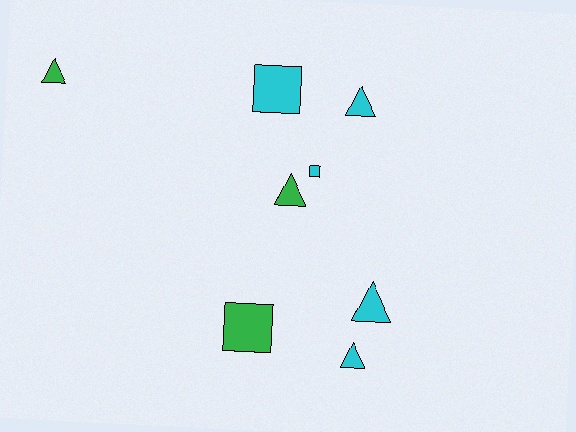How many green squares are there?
There is 1 green square.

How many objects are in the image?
There are 8 objects.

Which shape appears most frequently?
Triangle, with 5 objects.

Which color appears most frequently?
Cyan, with 5 objects.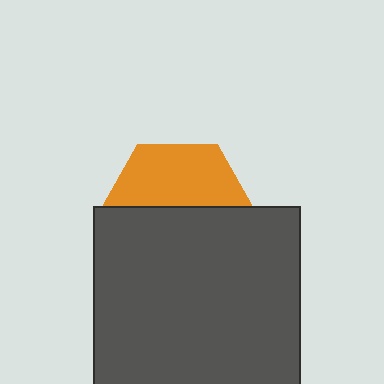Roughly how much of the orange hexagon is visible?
A small part of it is visible (roughly 43%).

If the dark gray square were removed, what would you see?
You would see the complete orange hexagon.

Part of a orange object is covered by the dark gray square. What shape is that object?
It is a hexagon.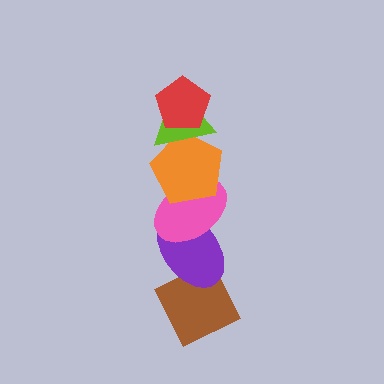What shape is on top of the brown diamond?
The purple ellipse is on top of the brown diamond.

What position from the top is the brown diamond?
The brown diamond is 6th from the top.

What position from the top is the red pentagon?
The red pentagon is 1st from the top.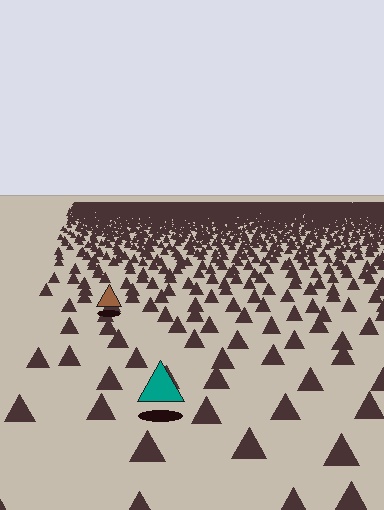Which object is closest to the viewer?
The teal triangle is closest. The texture marks near it are larger and more spread out.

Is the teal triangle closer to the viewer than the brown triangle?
Yes. The teal triangle is closer — you can tell from the texture gradient: the ground texture is coarser near it.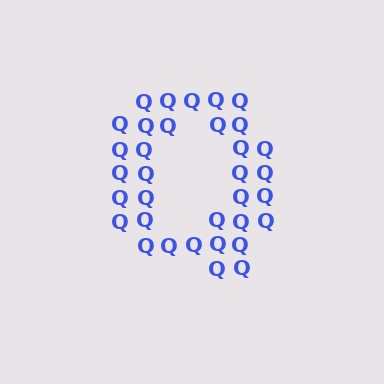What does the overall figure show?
The overall figure shows the letter Q.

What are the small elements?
The small elements are letter Q's.